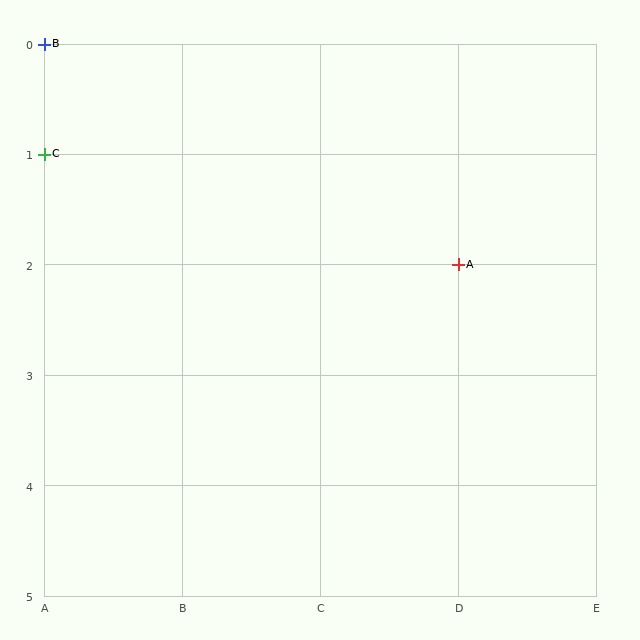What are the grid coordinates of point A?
Point A is at grid coordinates (D, 2).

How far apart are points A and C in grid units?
Points A and C are 3 columns and 1 row apart (about 3.2 grid units diagonally).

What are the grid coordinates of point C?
Point C is at grid coordinates (A, 1).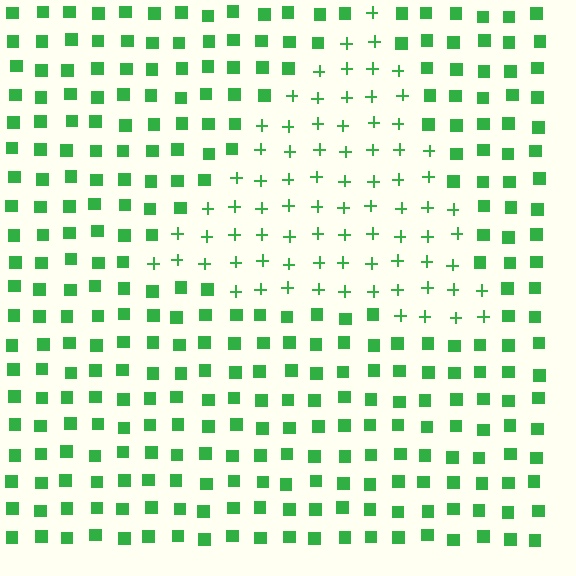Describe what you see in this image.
The image is filled with small green elements arranged in a uniform grid. A triangle-shaped region contains plus signs, while the surrounding area contains squares. The boundary is defined purely by the change in element shape.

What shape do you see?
I see a triangle.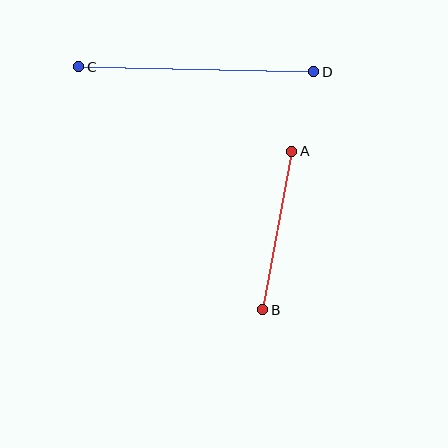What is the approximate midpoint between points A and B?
The midpoint is at approximately (277, 231) pixels.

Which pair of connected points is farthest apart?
Points C and D are farthest apart.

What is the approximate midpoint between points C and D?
The midpoint is at approximately (196, 69) pixels.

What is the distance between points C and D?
The distance is approximately 235 pixels.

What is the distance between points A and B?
The distance is approximately 161 pixels.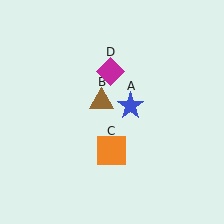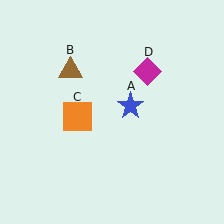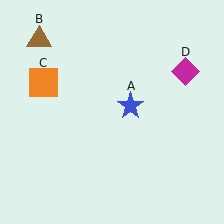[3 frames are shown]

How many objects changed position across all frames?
3 objects changed position: brown triangle (object B), orange square (object C), magenta diamond (object D).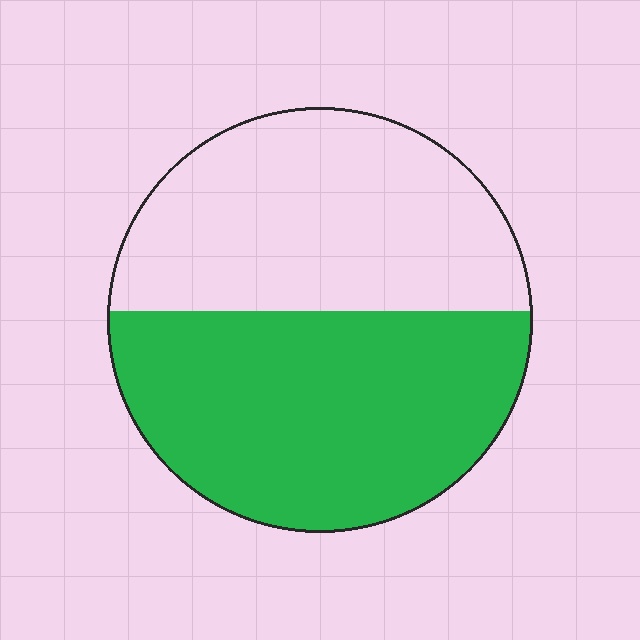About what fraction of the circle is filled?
About one half (1/2).